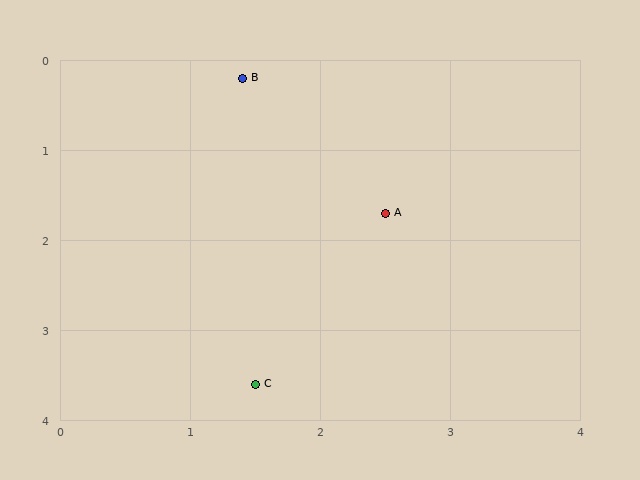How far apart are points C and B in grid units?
Points C and B are about 3.4 grid units apart.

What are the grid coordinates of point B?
Point B is at approximately (1.4, 0.2).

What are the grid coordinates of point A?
Point A is at approximately (2.5, 1.7).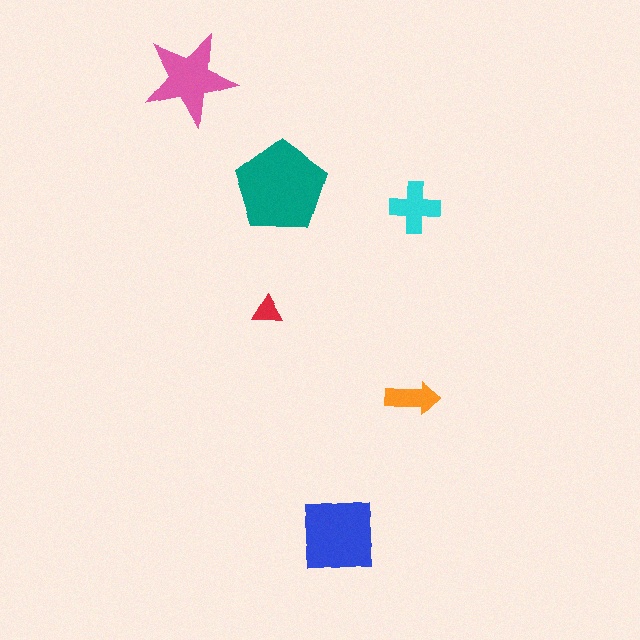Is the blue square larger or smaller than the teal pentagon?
Smaller.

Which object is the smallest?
The red triangle.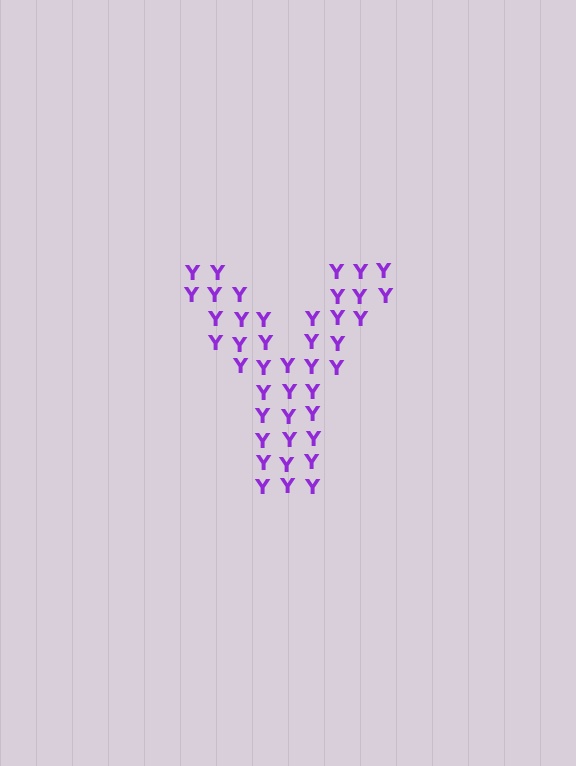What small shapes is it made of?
It is made of small letter Y's.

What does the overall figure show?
The overall figure shows the letter Y.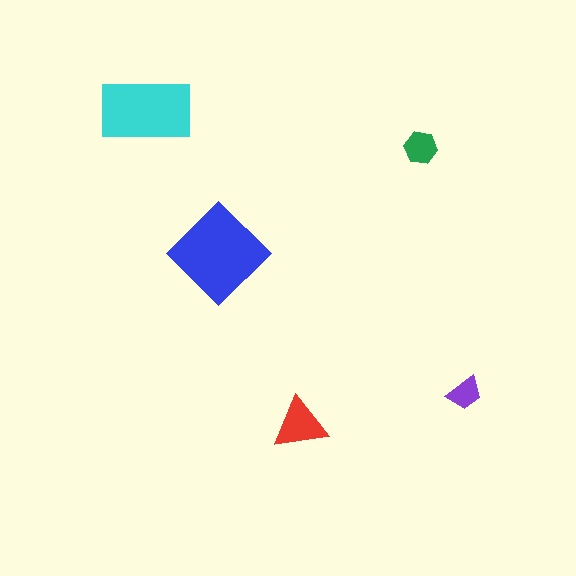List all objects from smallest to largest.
The purple trapezoid, the green hexagon, the red triangle, the cyan rectangle, the blue diamond.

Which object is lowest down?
The red triangle is bottommost.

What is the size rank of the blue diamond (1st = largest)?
1st.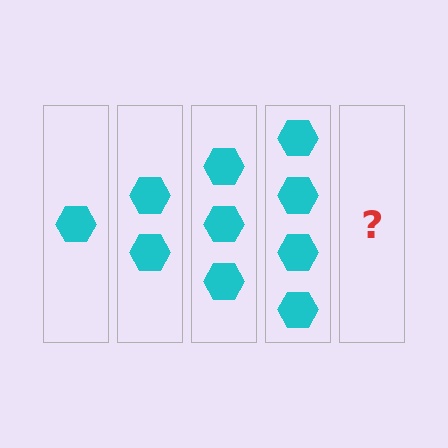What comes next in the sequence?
The next element should be 5 hexagons.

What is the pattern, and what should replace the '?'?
The pattern is that each step adds one more hexagon. The '?' should be 5 hexagons.